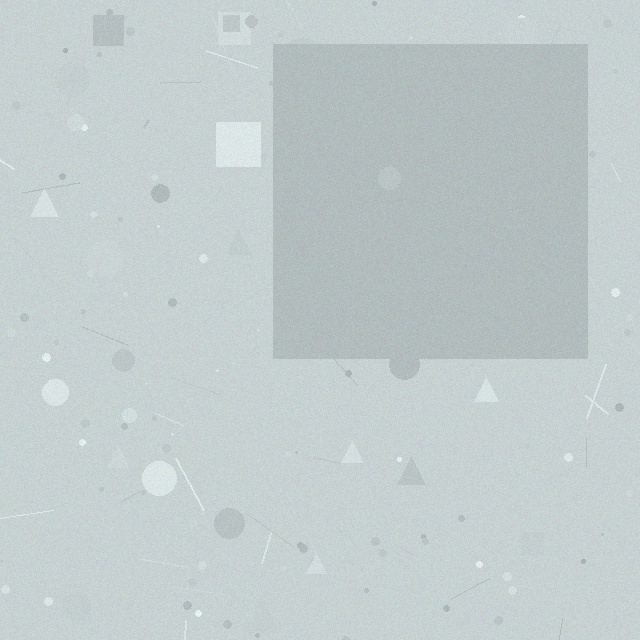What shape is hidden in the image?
A square is hidden in the image.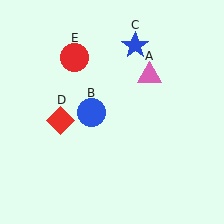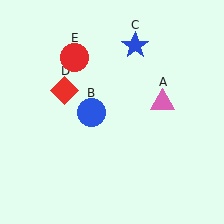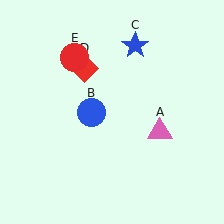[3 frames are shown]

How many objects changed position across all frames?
2 objects changed position: pink triangle (object A), red diamond (object D).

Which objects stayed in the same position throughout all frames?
Blue circle (object B) and blue star (object C) and red circle (object E) remained stationary.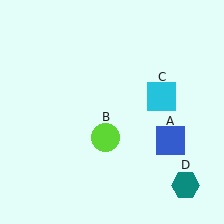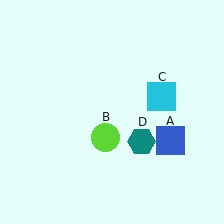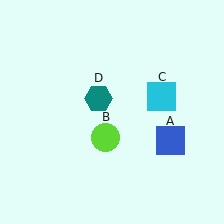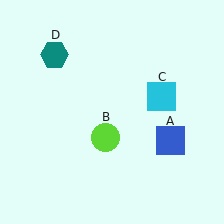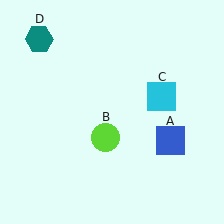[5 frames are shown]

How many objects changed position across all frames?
1 object changed position: teal hexagon (object D).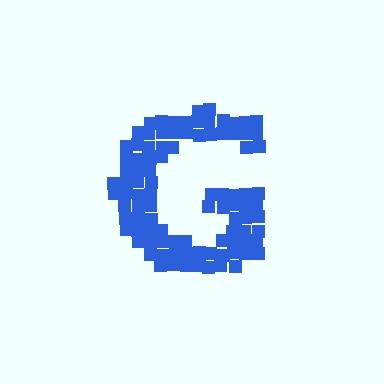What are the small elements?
The small elements are squares.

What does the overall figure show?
The overall figure shows the letter G.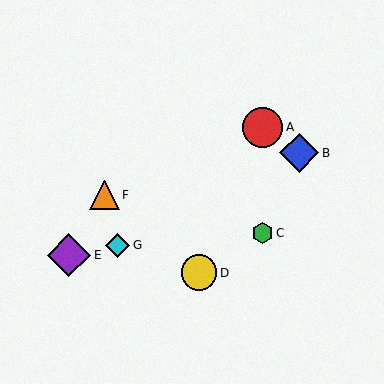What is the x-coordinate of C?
Object C is at x≈263.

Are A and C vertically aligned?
Yes, both are at x≈263.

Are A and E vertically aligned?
No, A is at x≈263 and E is at x≈69.